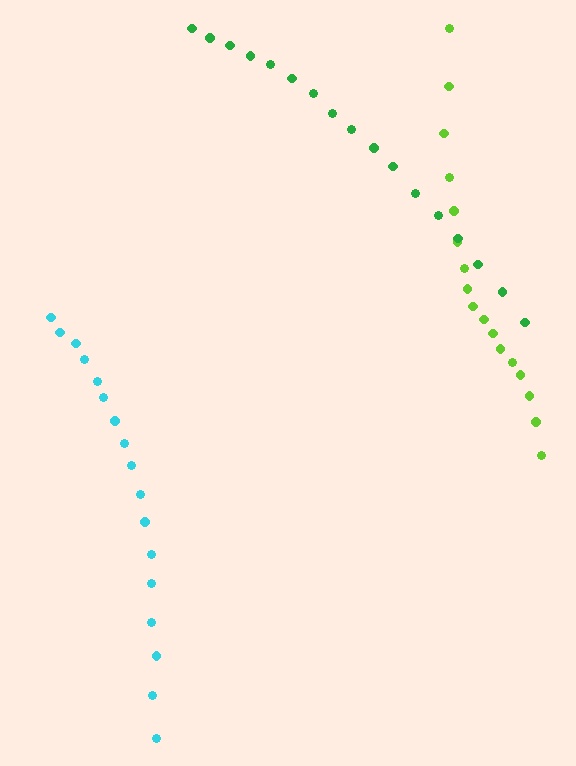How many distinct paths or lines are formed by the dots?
There are 3 distinct paths.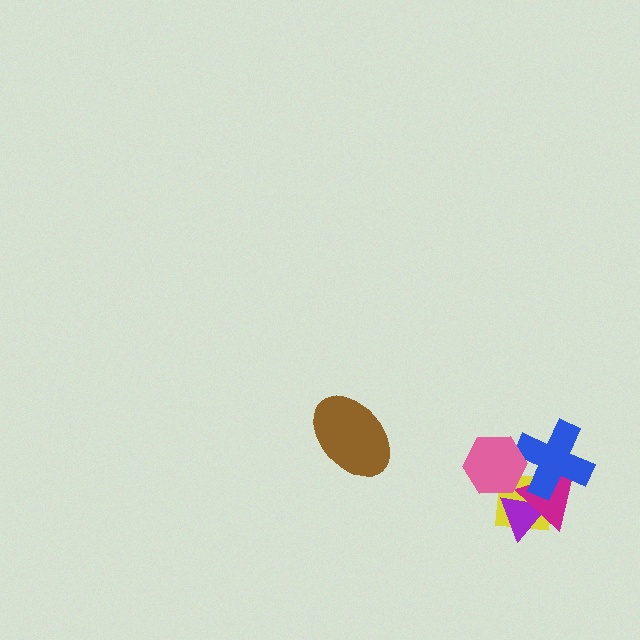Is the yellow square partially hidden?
Yes, it is partially covered by another shape.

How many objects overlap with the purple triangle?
2 objects overlap with the purple triangle.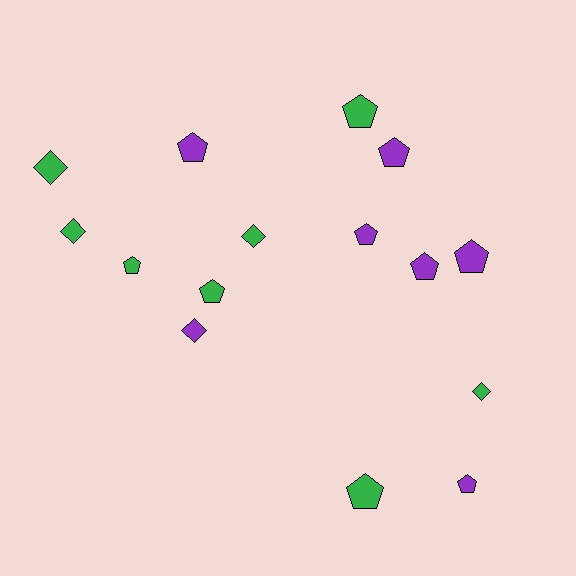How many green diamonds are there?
There are 4 green diamonds.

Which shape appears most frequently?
Pentagon, with 10 objects.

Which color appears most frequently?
Green, with 8 objects.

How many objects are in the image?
There are 15 objects.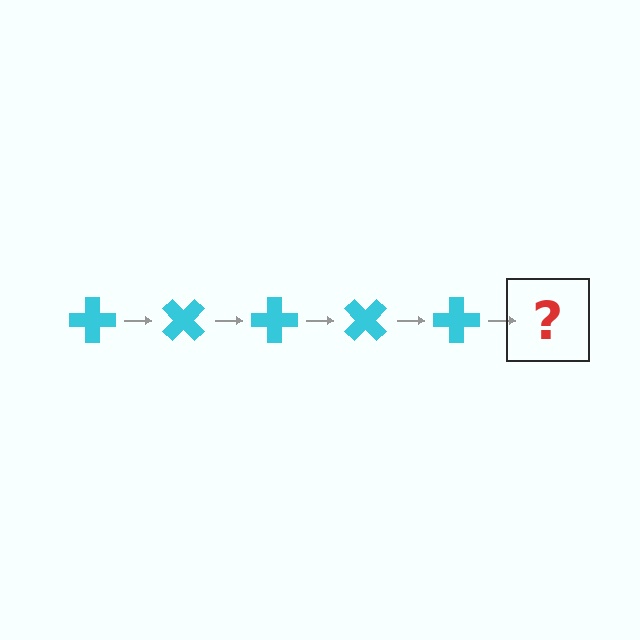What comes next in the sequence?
The next element should be a cyan cross rotated 225 degrees.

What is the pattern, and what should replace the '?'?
The pattern is that the cross rotates 45 degrees each step. The '?' should be a cyan cross rotated 225 degrees.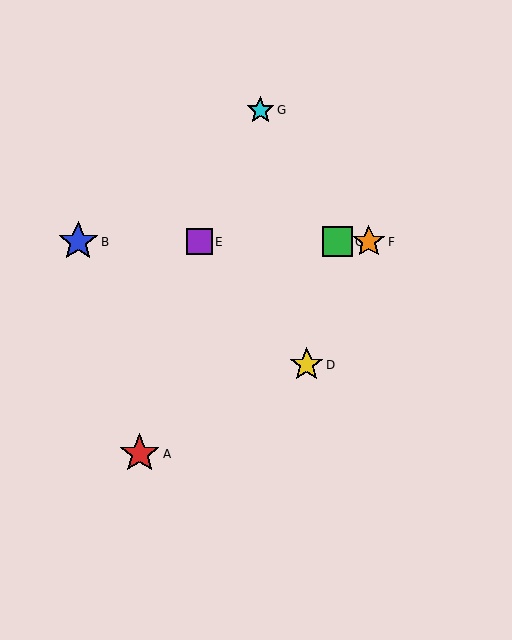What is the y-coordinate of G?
Object G is at y≈110.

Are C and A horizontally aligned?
No, C is at y≈242 and A is at y≈454.